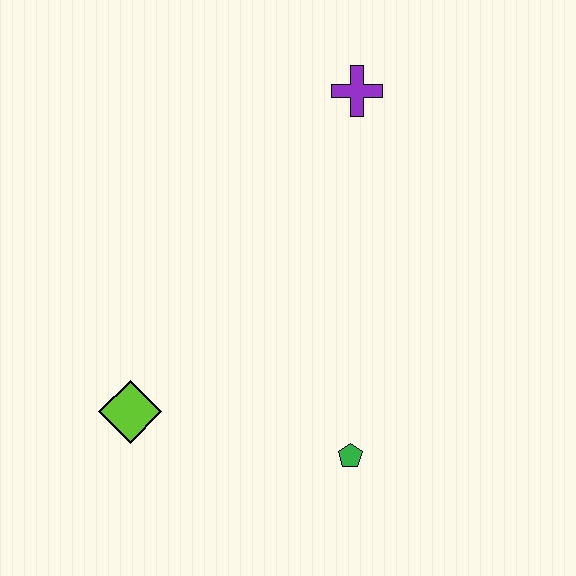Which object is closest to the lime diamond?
The green pentagon is closest to the lime diamond.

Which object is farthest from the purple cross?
The lime diamond is farthest from the purple cross.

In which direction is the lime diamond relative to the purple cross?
The lime diamond is below the purple cross.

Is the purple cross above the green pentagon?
Yes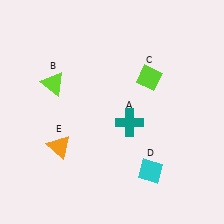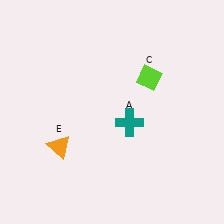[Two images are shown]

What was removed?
The cyan diamond (D), the lime triangle (B) were removed in Image 2.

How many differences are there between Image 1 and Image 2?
There are 2 differences between the two images.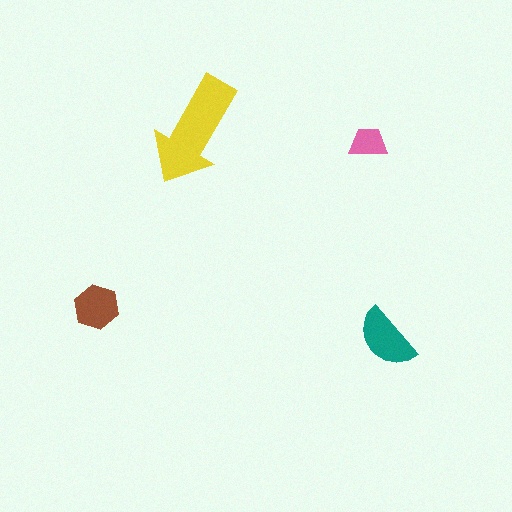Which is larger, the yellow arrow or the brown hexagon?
The yellow arrow.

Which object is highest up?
The yellow arrow is topmost.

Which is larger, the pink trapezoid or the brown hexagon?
The brown hexagon.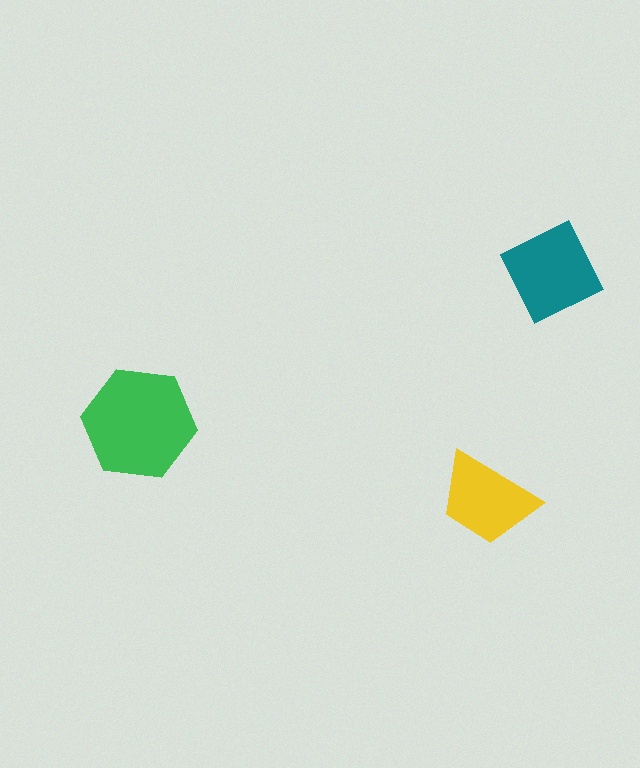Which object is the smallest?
The yellow trapezoid.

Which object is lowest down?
The yellow trapezoid is bottommost.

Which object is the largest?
The green hexagon.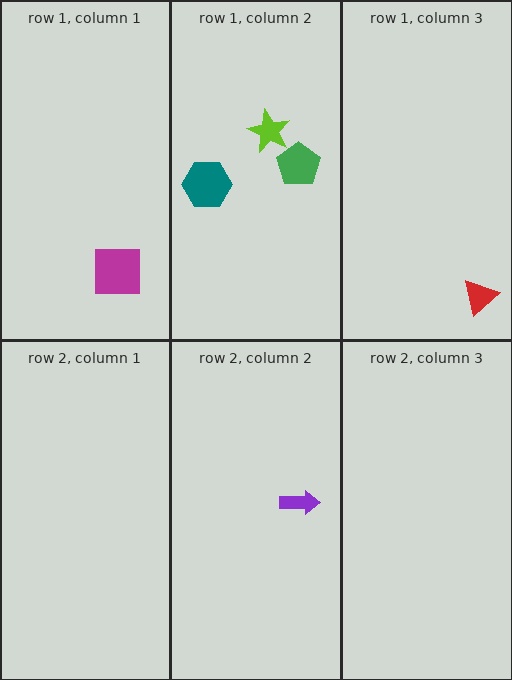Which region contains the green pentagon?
The row 1, column 2 region.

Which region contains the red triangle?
The row 1, column 3 region.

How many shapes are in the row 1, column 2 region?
3.